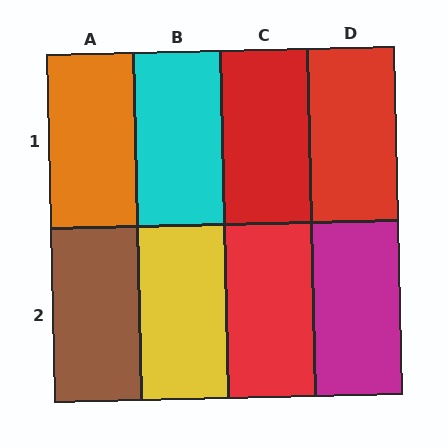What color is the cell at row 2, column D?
Magenta.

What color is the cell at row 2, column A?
Brown.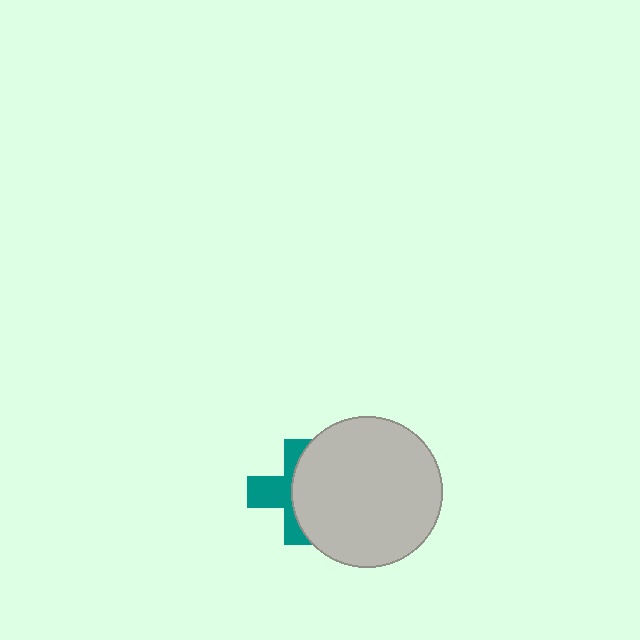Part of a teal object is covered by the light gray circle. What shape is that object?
It is a cross.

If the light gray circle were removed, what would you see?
You would see the complete teal cross.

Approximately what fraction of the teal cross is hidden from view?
Roughly 54% of the teal cross is hidden behind the light gray circle.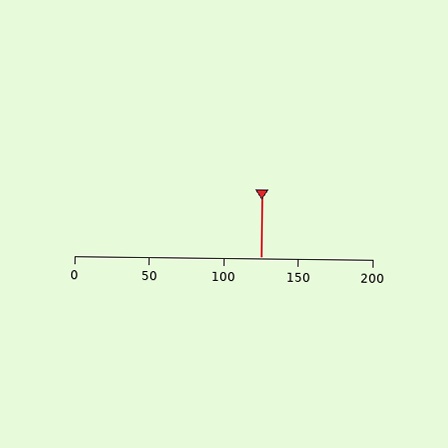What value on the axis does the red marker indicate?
The marker indicates approximately 125.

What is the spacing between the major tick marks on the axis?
The major ticks are spaced 50 apart.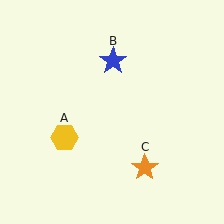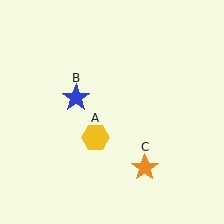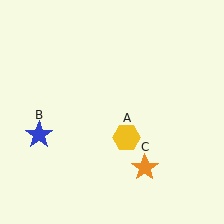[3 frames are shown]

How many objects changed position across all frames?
2 objects changed position: yellow hexagon (object A), blue star (object B).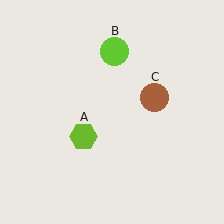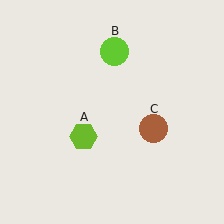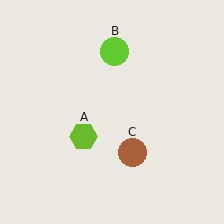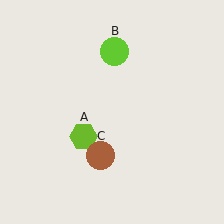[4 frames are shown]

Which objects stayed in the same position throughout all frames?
Lime hexagon (object A) and lime circle (object B) remained stationary.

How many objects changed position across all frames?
1 object changed position: brown circle (object C).